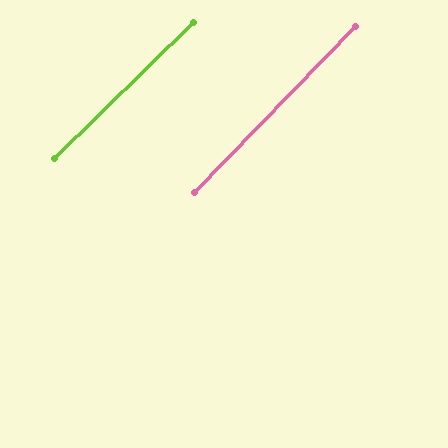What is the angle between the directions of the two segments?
Approximately 2 degrees.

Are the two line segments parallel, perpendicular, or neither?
Parallel — their directions differ by only 1.7°.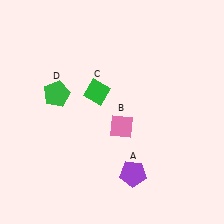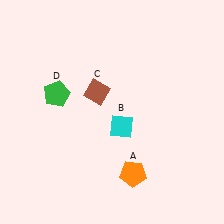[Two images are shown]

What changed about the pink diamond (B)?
In Image 1, B is pink. In Image 2, it changed to cyan.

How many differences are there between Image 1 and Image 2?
There are 3 differences between the two images.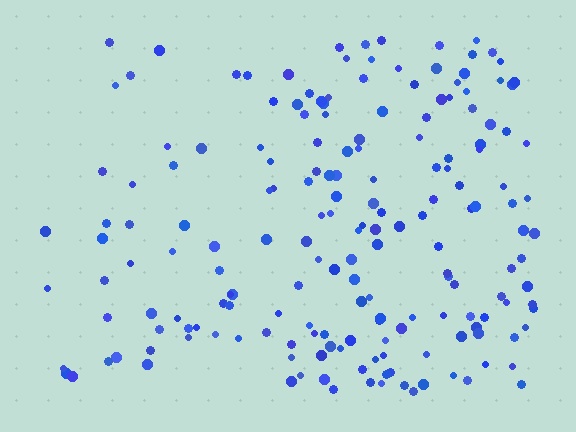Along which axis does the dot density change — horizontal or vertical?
Horizontal.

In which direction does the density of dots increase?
From left to right, with the right side densest.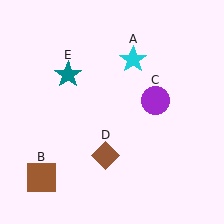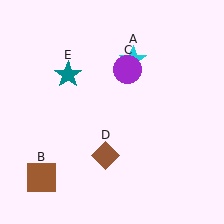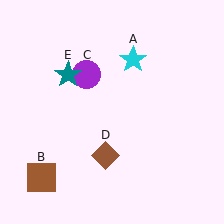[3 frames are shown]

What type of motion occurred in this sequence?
The purple circle (object C) rotated counterclockwise around the center of the scene.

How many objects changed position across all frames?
1 object changed position: purple circle (object C).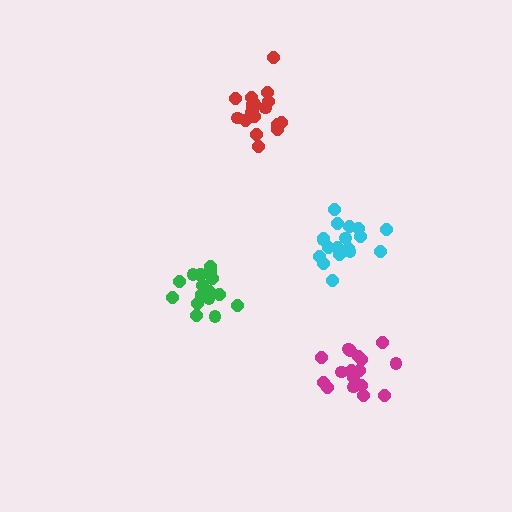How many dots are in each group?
Group 1: 17 dots, Group 2: 19 dots, Group 3: 18 dots, Group 4: 18 dots (72 total).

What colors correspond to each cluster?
The clusters are colored: magenta, cyan, red, green.